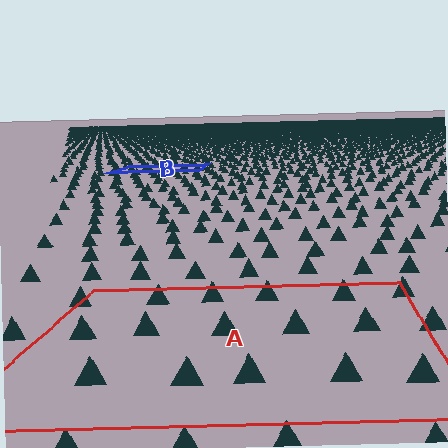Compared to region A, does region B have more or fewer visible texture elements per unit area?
Region B has more texture elements per unit area — they are packed more densely because it is farther away.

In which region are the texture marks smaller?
The texture marks are smaller in region B, because it is farther away.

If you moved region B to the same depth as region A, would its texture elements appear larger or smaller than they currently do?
They would appear larger. At a closer depth, the same texture elements are projected at a bigger on-screen size.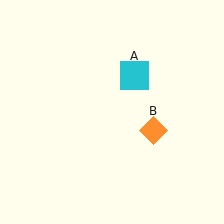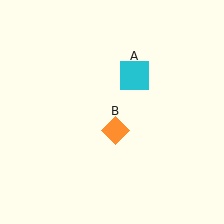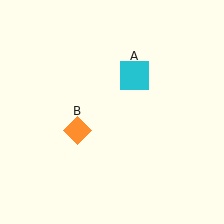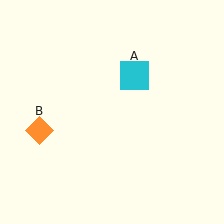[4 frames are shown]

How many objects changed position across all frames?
1 object changed position: orange diamond (object B).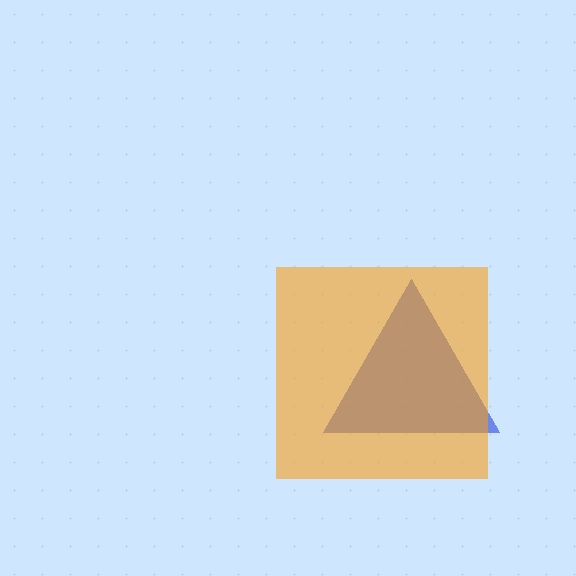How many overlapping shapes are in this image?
There are 2 overlapping shapes in the image.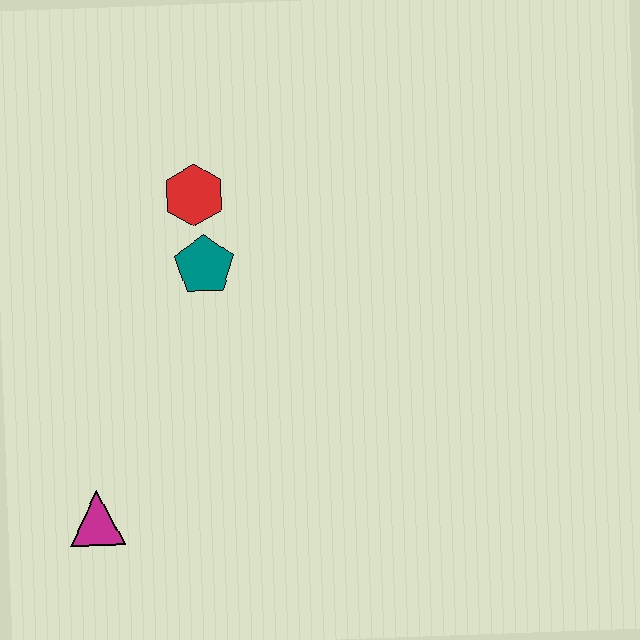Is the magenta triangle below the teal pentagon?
Yes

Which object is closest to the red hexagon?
The teal pentagon is closest to the red hexagon.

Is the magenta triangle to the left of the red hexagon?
Yes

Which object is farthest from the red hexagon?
The magenta triangle is farthest from the red hexagon.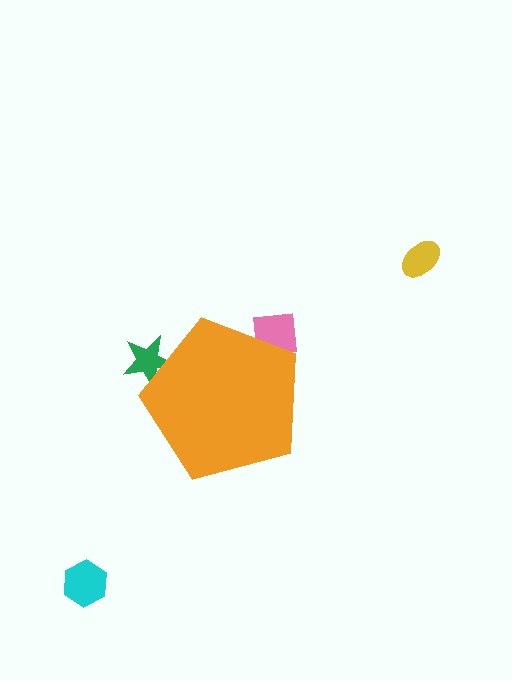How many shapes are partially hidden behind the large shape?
2 shapes are partially hidden.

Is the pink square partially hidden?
Yes, the pink square is partially hidden behind the orange pentagon.